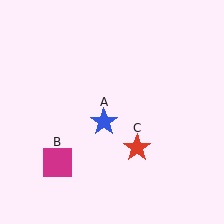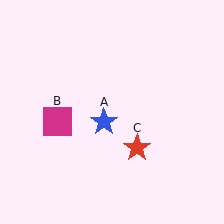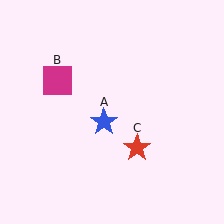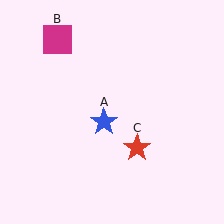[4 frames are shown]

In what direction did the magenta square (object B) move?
The magenta square (object B) moved up.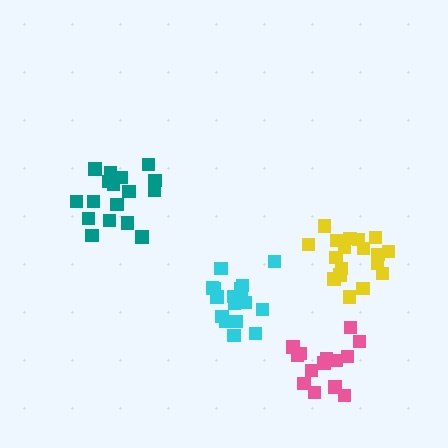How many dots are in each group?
Group 1: 18 dots, Group 2: 17 dots, Group 3: 15 dots, Group 4: 17 dots (67 total).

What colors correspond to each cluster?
The clusters are colored: yellow, teal, pink, cyan.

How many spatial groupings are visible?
There are 4 spatial groupings.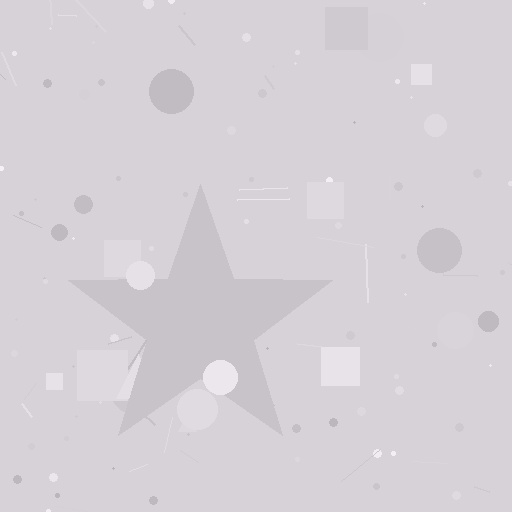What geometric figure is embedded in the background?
A star is embedded in the background.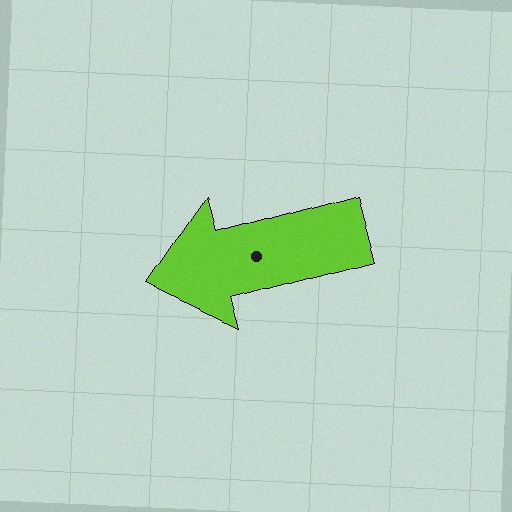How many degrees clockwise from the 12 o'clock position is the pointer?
Approximately 255 degrees.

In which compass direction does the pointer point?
West.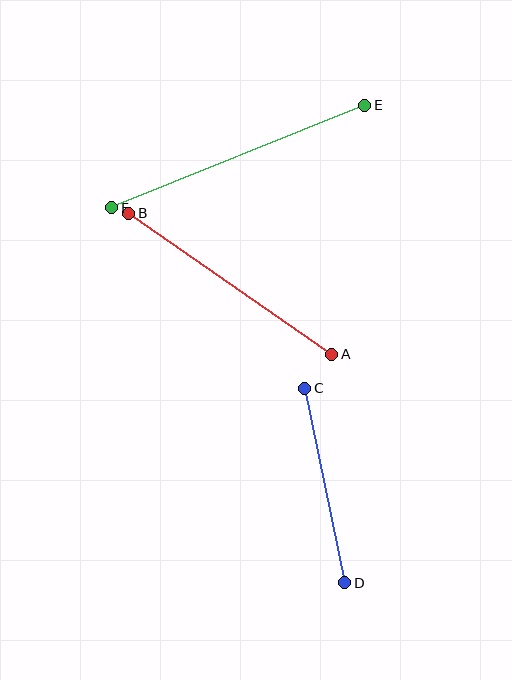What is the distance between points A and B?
The distance is approximately 247 pixels.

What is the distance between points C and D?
The distance is approximately 199 pixels.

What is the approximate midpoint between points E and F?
The midpoint is at approximately (238, 156) pixels.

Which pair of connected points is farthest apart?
Points E and F are farthest apart.